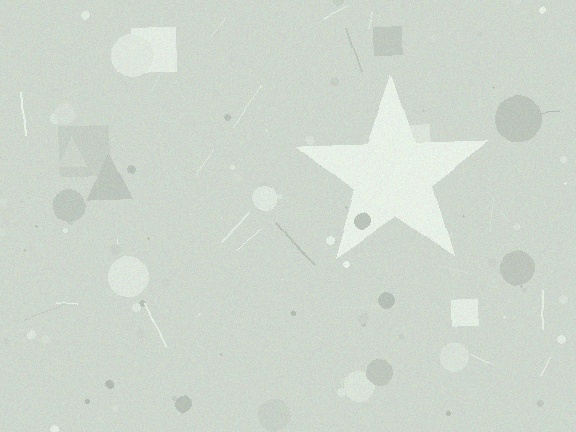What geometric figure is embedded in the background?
A star is embedded in the background.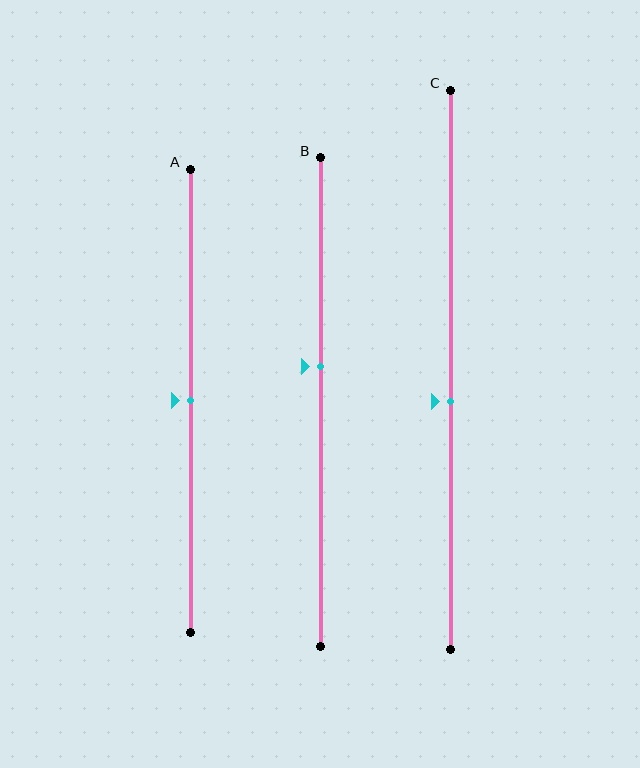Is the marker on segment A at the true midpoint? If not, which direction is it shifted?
Yes, the marker on segment A is at the true midpoint.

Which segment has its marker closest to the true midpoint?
Segment A has its marker closest to the true midpoint.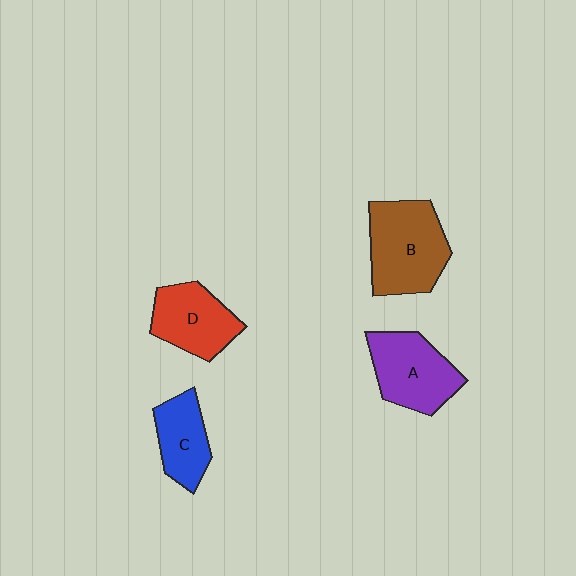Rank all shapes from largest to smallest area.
From largest to smallest: B (brown), A (purple), D (red), C (blue).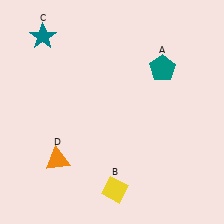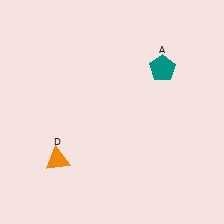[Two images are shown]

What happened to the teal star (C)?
The teal star (C) was removed in Image 2. It was in the top-left area of Image 1.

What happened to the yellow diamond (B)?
The yellow diamond (B) was removed in Image 2. It was in the bottom-right area of Image 1.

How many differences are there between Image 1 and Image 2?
There are 2 differences between the two images.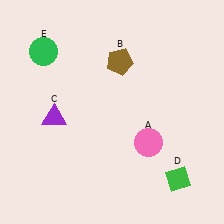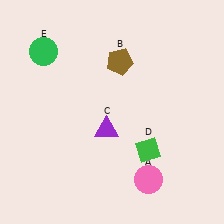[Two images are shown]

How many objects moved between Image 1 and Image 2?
3 objects moved between the two images.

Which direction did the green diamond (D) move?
The green diamond (D) moved left.